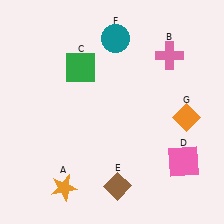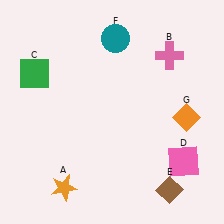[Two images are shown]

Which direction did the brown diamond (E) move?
The brown diamond (E) moved right.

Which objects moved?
The objects that moved are: the green square (C), the brown diamond (E).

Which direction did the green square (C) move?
The green square (C) moved left.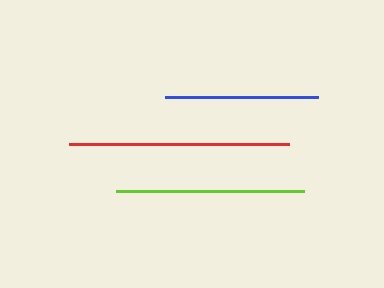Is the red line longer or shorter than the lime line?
The red line is longer than the lime line.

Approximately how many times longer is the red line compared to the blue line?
The red line is approximately 1.4 times the length of the blue line.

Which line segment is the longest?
The red line is the longest at approximately 220 pixels.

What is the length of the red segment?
The red segment is approximately 220 pixels long.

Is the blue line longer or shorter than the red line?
The red line is longer than the blue line.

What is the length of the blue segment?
The blue segment is approximately 152 pixels long.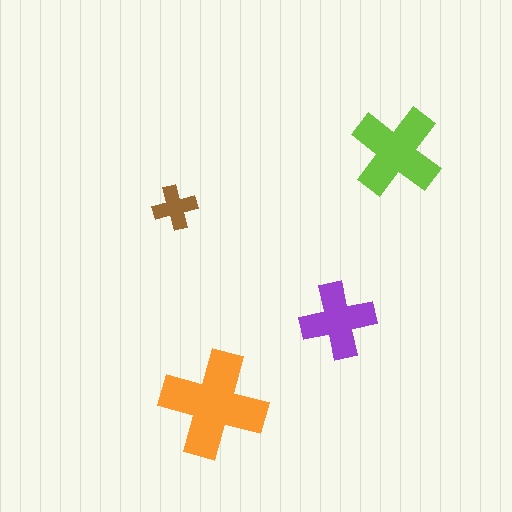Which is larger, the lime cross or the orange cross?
The orange one.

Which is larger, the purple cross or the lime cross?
The lime one.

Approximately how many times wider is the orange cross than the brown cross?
About 2.5 times wider.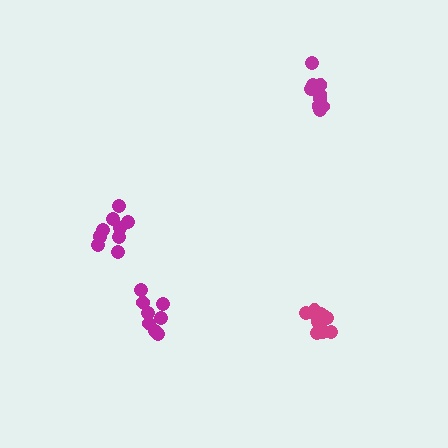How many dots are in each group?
Group 1: 10 dots, Group 2: 12 dots, Group 3: 8 dots, Group 4: 10 dots (40 total).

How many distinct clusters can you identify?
There are 4 distinct clusters.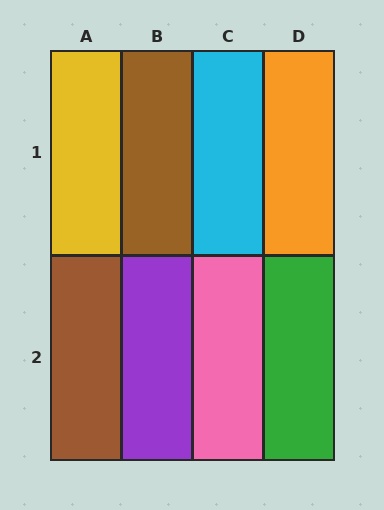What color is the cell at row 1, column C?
Cyan.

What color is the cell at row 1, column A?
Yellow.